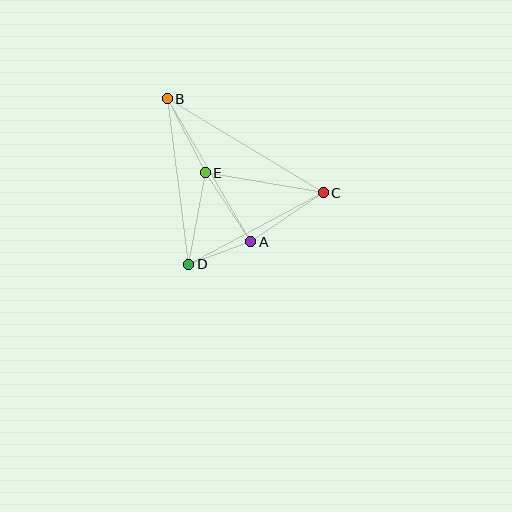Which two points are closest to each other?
Points A and D are closest to each other.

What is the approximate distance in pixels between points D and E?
The distance between D and E is approximately 93 pixels.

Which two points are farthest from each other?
Points B and C are farthest from each other.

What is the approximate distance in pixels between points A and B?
The distance between A and B is approximately 165 pixels.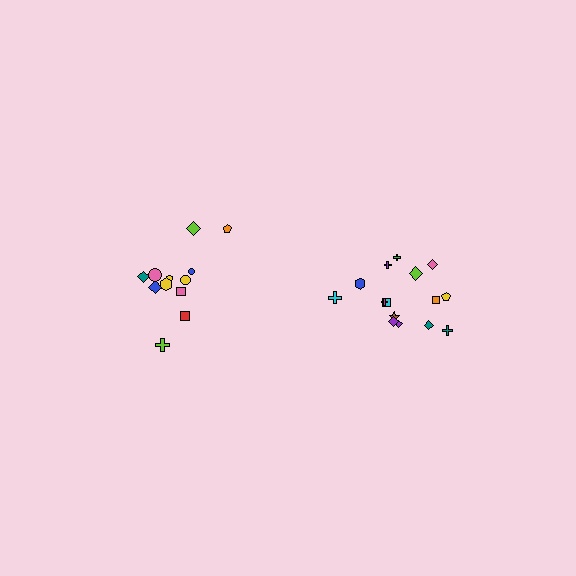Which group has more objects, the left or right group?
The right group.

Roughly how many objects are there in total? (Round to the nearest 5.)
Roughly 25 objects in total.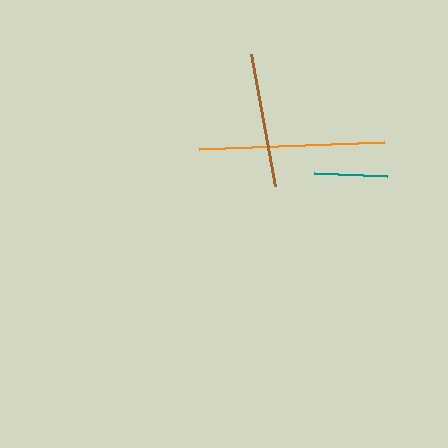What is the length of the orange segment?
The orange segment is approximately 186 pixels long.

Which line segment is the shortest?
The teal line is the shortest at approximately 73 pixels.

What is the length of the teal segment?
The teal segment is approximately 73 pixels long.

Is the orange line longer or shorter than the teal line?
The orange line is longer than the teal line.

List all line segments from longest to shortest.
From longest to shortest: orange, brown, teal.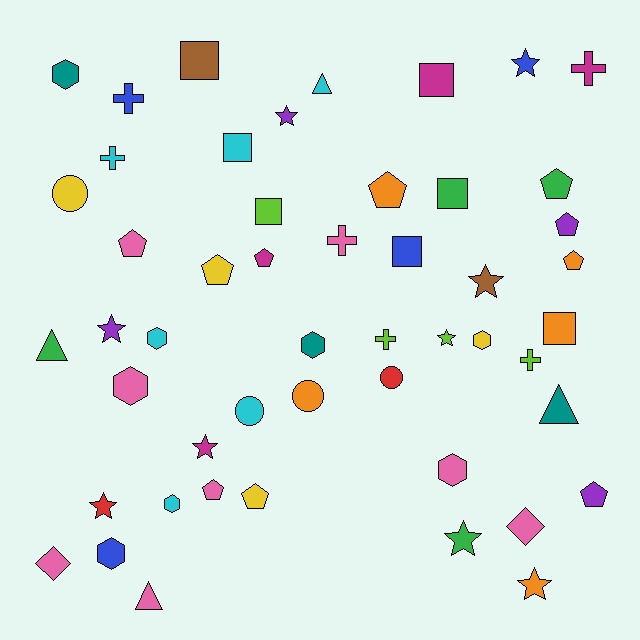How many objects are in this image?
There are 50 objects.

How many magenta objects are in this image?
There are 4 magenta objects.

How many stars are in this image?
There are 9 stars.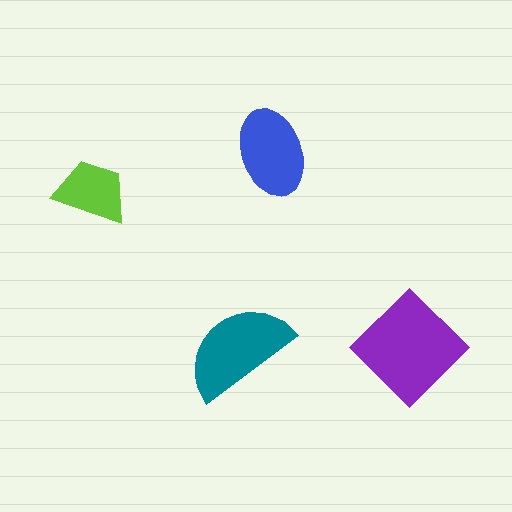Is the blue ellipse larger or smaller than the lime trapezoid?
Larger.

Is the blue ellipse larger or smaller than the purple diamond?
Smaller.